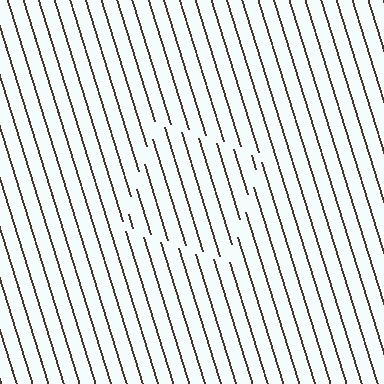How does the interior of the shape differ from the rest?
The interior of the shape contains the same grating, shifted by half a period — the contour is defined by the phase discontinuity where line-ends from the inner and outer gratings abut.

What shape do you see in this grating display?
An illusory square. The interior of the shape contains the same grating, shifted by half a period — the contour is defined by the phase discontinuity where line-ends from the inner and outer gratings abut.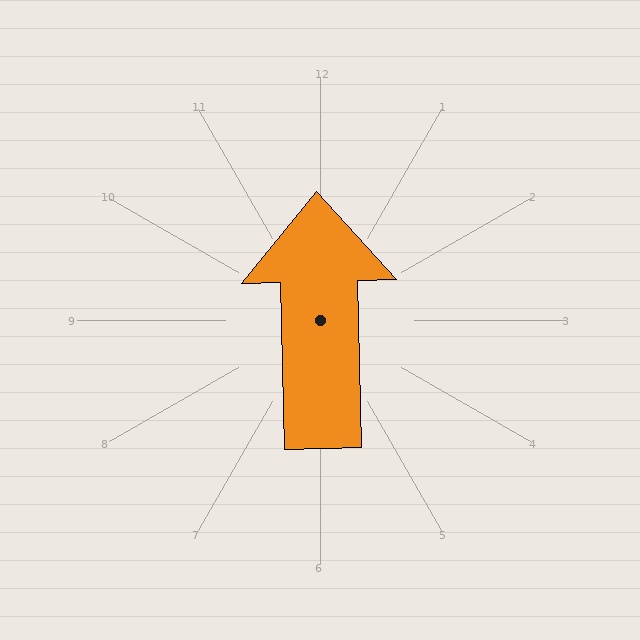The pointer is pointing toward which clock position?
Roughly 12 o'clock.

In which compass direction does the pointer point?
North.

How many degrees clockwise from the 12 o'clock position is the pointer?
Approximately 359 degrees.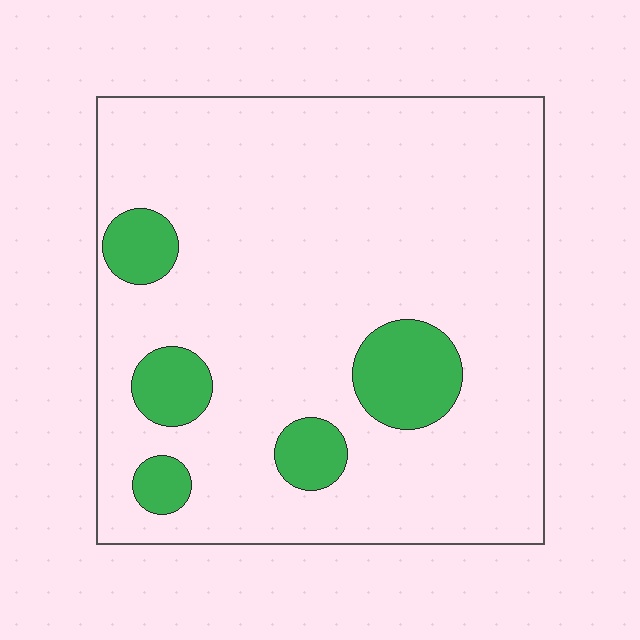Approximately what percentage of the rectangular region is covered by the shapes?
Approximately 15%.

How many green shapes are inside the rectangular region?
5.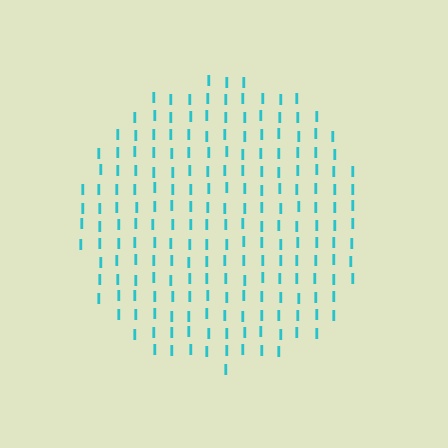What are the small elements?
The small elements are letter I's.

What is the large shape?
The large shape is a circle.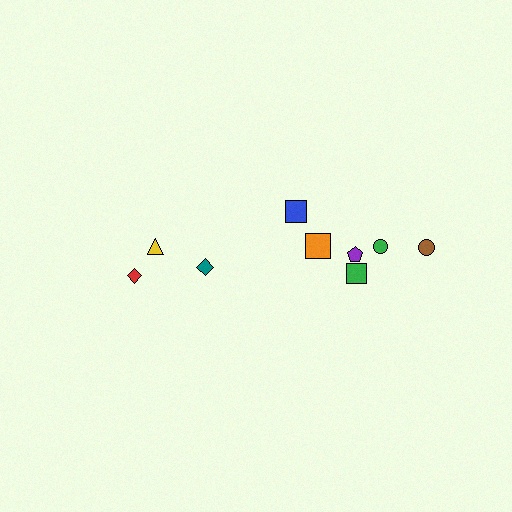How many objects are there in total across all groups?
There are 9 objects.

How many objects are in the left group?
There are 3 objects.